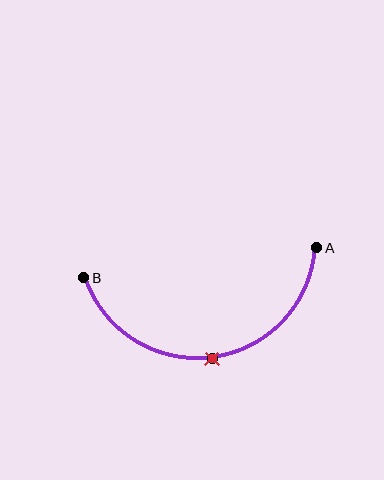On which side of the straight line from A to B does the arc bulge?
The arc bulges below the straight line connecting A and B.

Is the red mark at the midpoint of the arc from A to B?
Yes. The red mark lies on the arc at equal arc-length from both A and B — it is the arc midpoint.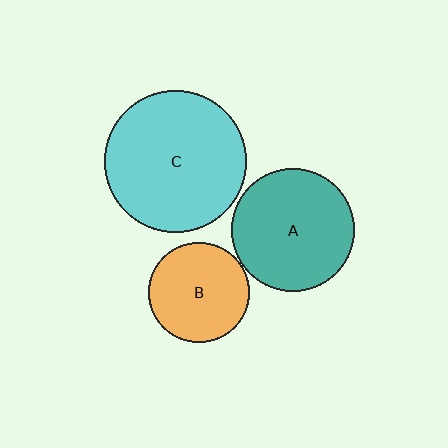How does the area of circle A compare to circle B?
Approximately 1.5 times.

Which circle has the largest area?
Circle C (cyan).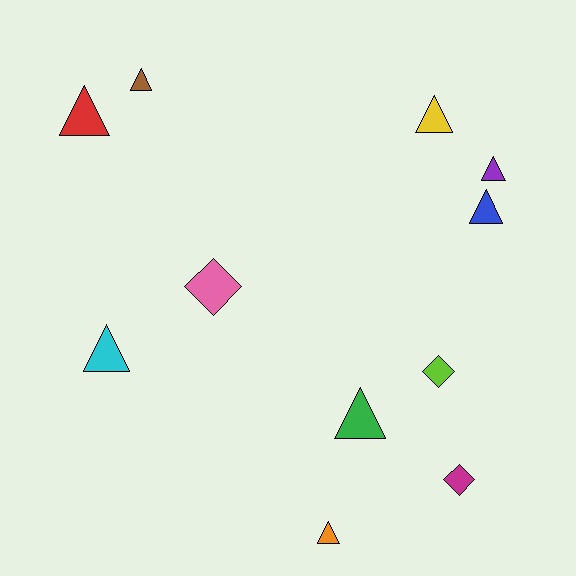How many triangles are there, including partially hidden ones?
There are 8 triangles.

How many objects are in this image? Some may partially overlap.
There are 11 objects.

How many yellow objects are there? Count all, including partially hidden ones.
There is 1 yellow object.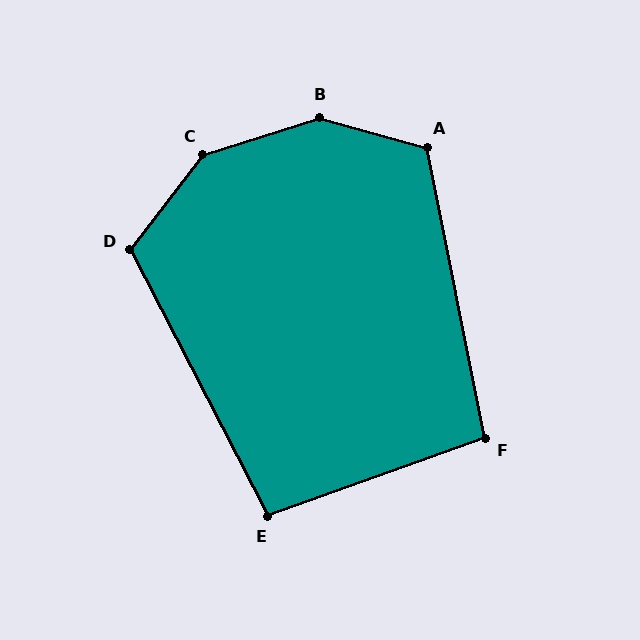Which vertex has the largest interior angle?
B, at approximately 146 degrees.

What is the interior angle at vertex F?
Approximately 99 degrees (obtuse).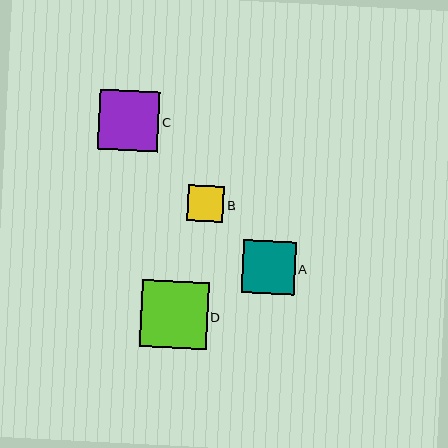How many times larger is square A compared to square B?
Square A is approximately 1.5 times the size of square B.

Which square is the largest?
Square D is the largest with a size of approximately 67 pixels.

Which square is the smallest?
Square B is the smallest with a size of approximately 36 pixels.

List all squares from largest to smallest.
From largest to smallest: D, C, A, B.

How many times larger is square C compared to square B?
Square C is approximately 1.7 times the size of square B.